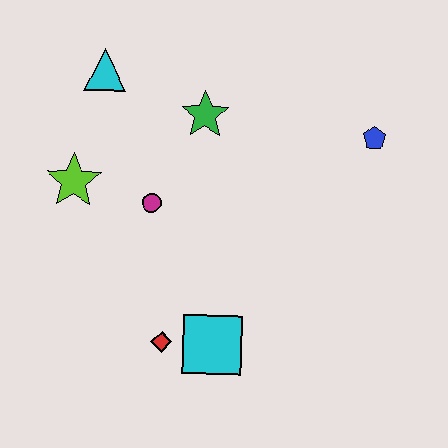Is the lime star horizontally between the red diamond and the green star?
No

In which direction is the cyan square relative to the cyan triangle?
The cyan square is below the cyan triangle.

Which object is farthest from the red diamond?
The blue pentagon is farthest from the red diamond.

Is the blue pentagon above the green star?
No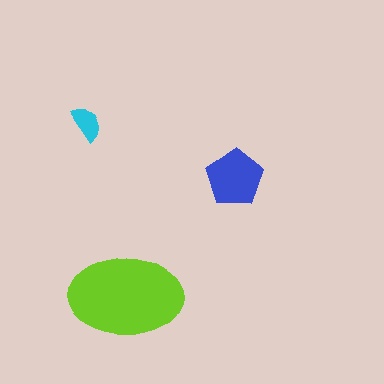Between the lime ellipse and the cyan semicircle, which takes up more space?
The lime ellipse.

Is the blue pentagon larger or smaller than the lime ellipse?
Smaller.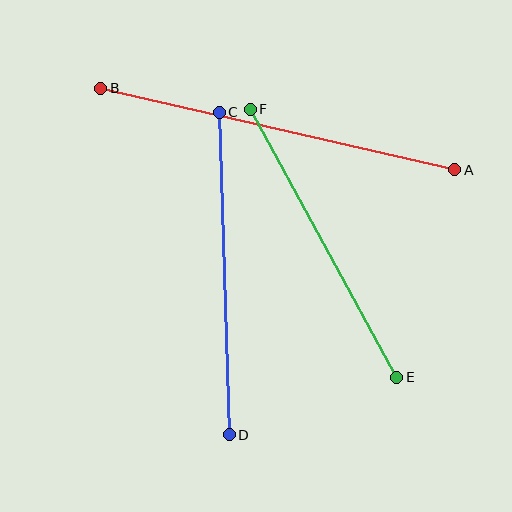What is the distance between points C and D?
The distance is approximately 323 pixels.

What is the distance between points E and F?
The distance is approximately 306 pixels.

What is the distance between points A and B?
The distance is approximately 364 pixels.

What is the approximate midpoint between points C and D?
The midpoint is at approximately (224, 274) pixels.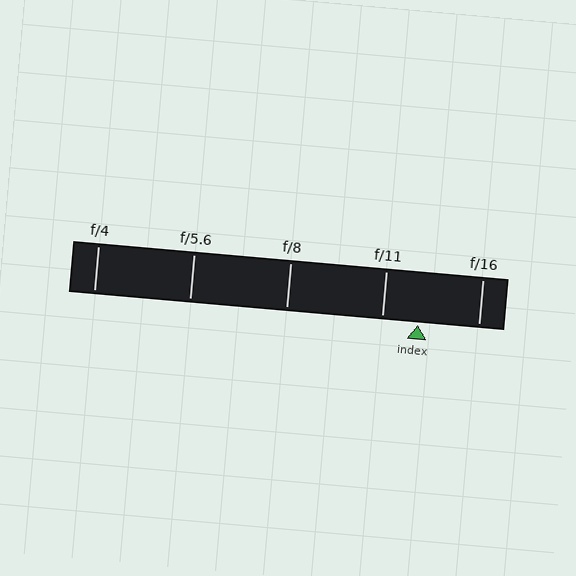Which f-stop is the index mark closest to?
The index mark is closest to f/11.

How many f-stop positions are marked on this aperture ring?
There are 5 f-stop positions marked.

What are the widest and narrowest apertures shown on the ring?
The widest aperture shown is f/4 and the narrowest is f/16.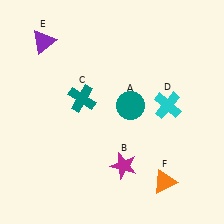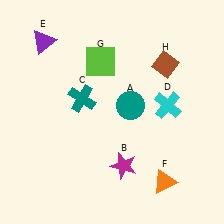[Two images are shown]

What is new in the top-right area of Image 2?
A brown diamond (H) was added in the top-right area of Image 2.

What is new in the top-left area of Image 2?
A lime square (G) was added in the top-left area of Image 2.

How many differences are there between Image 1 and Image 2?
There are 2 differences between the two images.